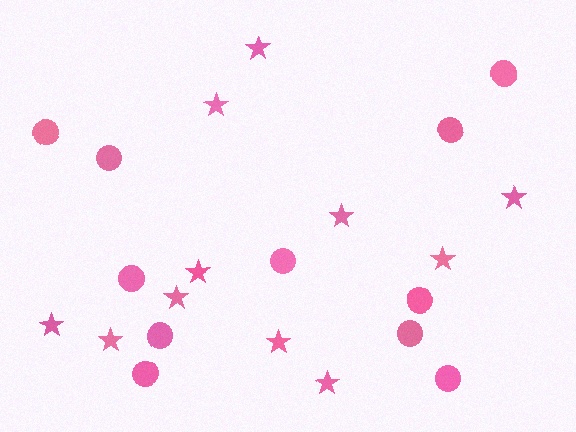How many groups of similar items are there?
There are 2 groups: one group of circles (11) and one group of stars (11).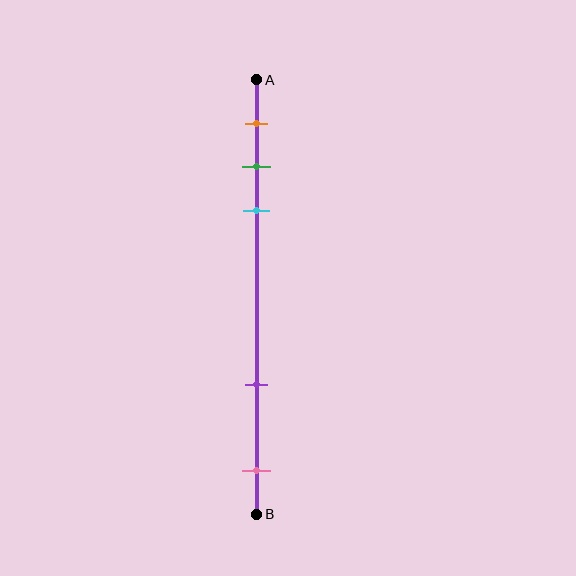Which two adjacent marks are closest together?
The green and cyan marks are the closest adjacent pair.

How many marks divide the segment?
There are 5 marks dividing the segment.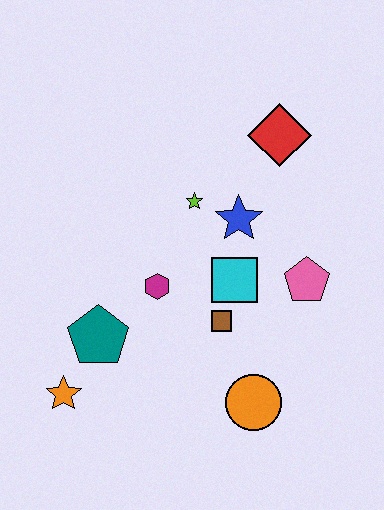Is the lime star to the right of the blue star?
No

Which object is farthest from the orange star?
The red diamond is farthest from the orange star.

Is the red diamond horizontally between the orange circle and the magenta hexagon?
No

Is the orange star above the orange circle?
Yes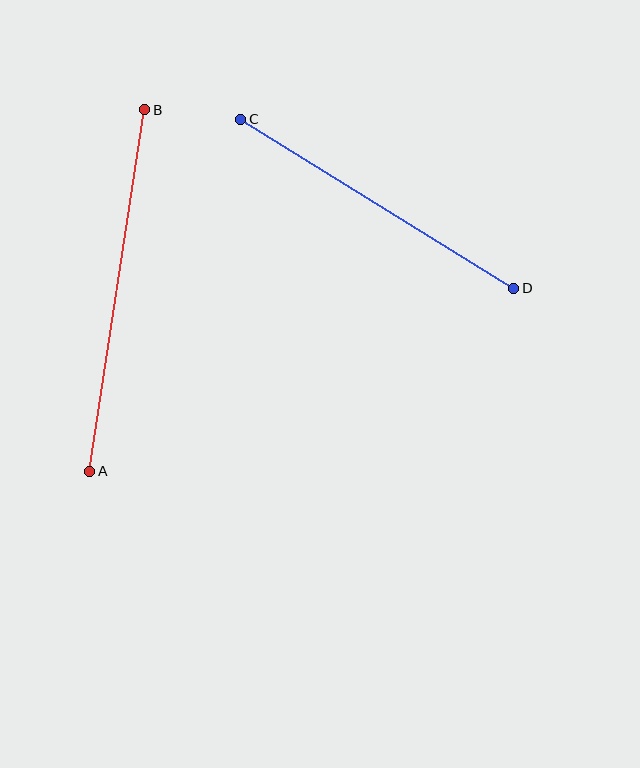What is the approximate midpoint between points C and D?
The midpoint is at approximately (377, 204) pixels.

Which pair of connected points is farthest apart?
Points A and B are farthest apart.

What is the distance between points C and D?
The distance is approximately 321 pixels.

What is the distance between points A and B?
The distance is approximately 366 pixels.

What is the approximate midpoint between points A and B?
The midpoint is at approximately (117, 290) pixels.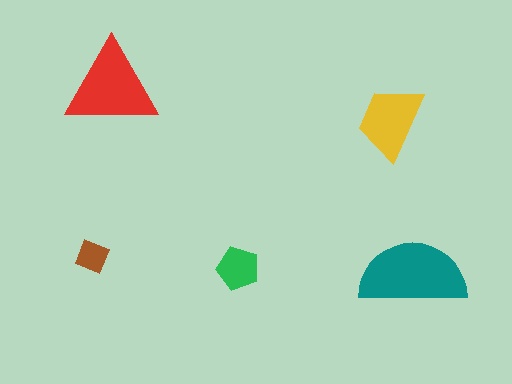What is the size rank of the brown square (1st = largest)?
5th.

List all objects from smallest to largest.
The brown square, the green pentagon, the yellow trapezoid, the red triangle, the teal semicircle.